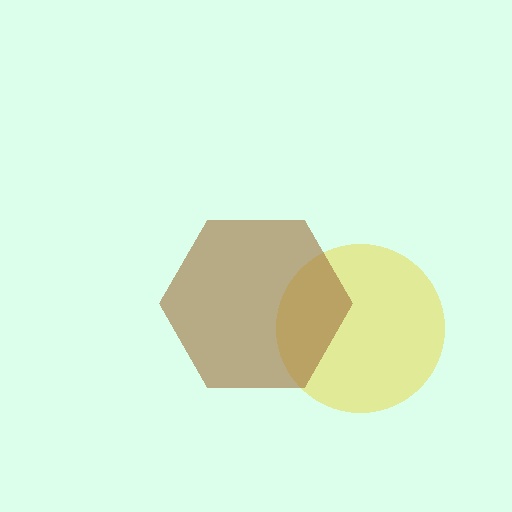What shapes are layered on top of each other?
The layered shapes are: a yellow circle, a brown hexagon.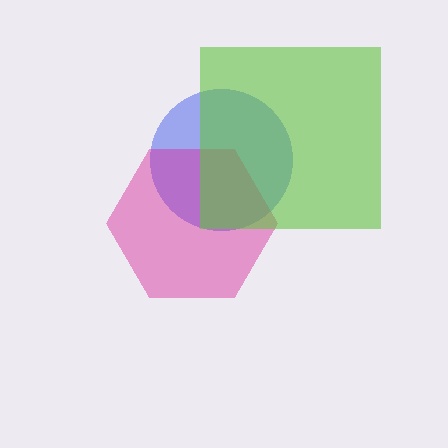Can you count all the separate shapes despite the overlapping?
Yes, there are 3 separate shapes.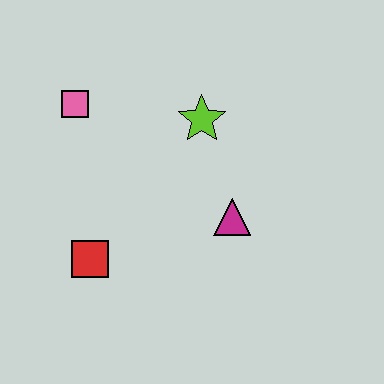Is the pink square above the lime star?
Yes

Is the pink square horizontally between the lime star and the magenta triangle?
No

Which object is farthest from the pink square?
The magenta triangle is farthest from the pink square.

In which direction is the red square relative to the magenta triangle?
The red square is to the left of the magenta triangle.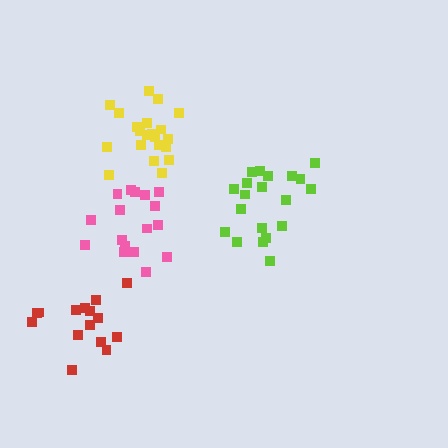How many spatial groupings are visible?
There are 4 spatial groupings.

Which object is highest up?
The yellow cluster is topmost.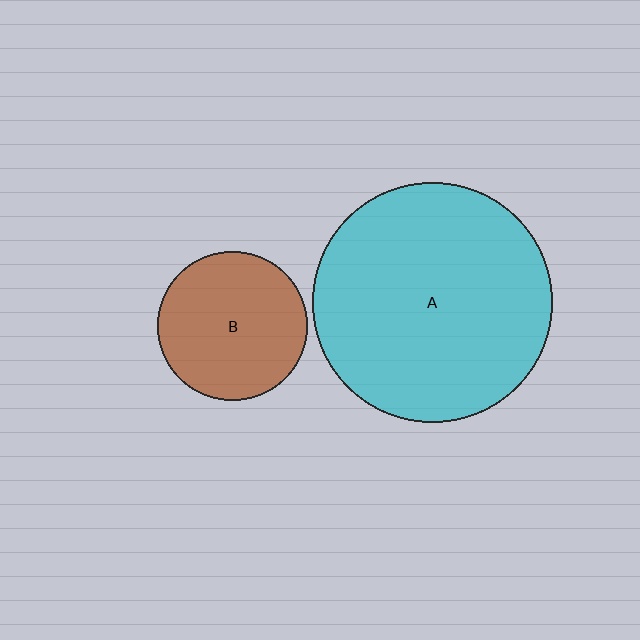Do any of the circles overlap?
No, none of the circles overlap.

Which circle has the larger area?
Circle A (cyan).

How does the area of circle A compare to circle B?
Approximately 2.6 times.